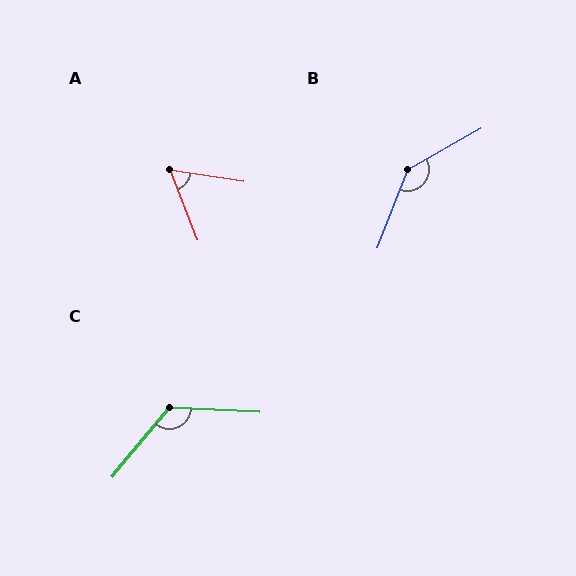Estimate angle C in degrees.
Approximately 127 degrees.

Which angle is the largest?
B, at approximately 141 degrees.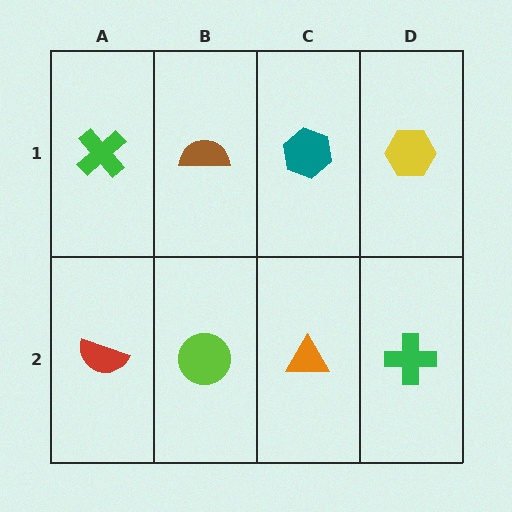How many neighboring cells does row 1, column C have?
3.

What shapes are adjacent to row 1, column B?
A lime circle (row 2, column B), a green cross (row 1, column A), a teal hexagon (row 1, column C).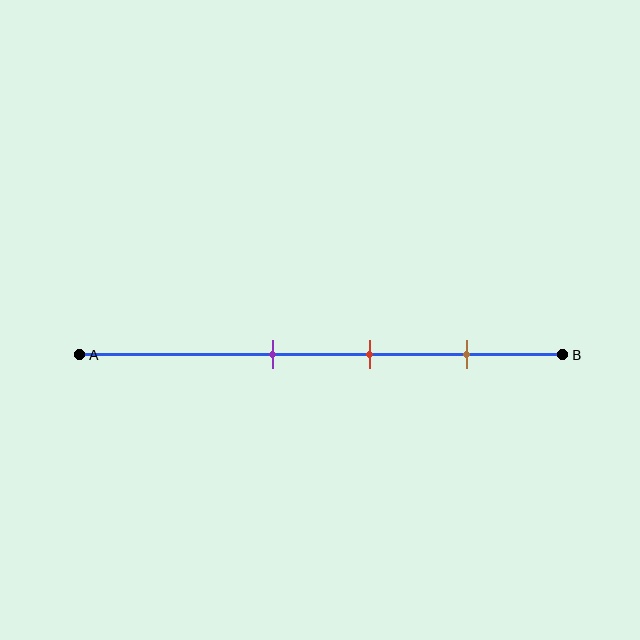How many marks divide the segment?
There are 3 marks dividing the segment.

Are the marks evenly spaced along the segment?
Yes, the marks are approximately evenly spaced.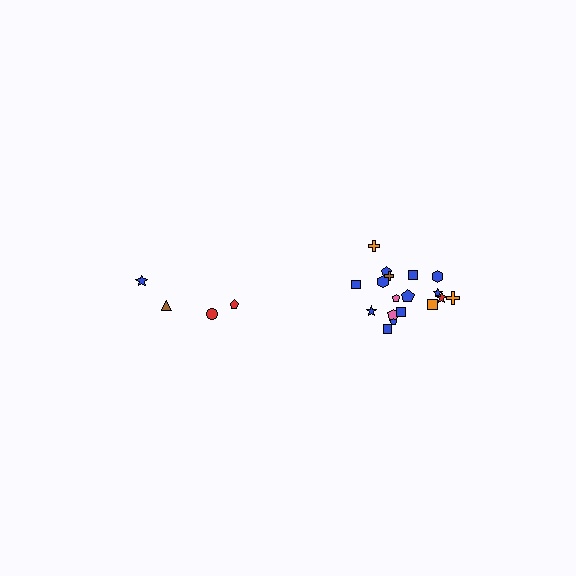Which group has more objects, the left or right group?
The right group.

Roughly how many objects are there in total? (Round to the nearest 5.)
Roughly 20 objects in total.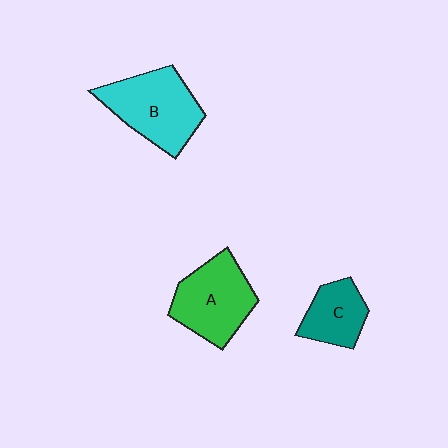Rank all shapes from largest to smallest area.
From largest to smallest: B (cyan), A (green), C (teal).